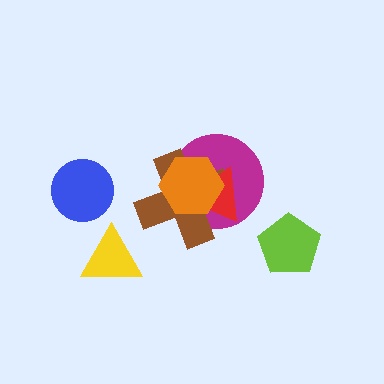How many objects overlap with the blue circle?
0 objects overlap with the blue circle.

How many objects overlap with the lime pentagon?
0 objects overlap with the lime pentagon.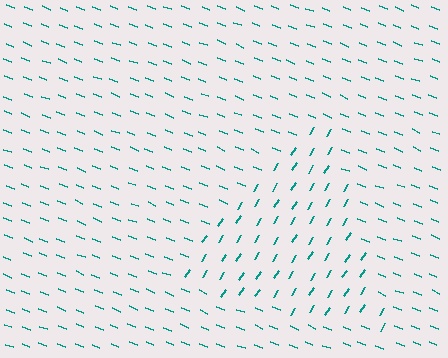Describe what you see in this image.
The image is filled with small teal line segments. A triangle region in the image has lines oriented differently from the surrounding lines, creating a visible texture boundary.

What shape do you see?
I see a triangle.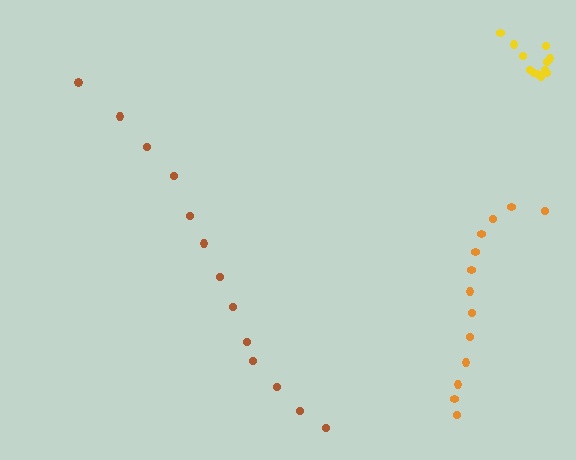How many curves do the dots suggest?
There are 3 distinct paths.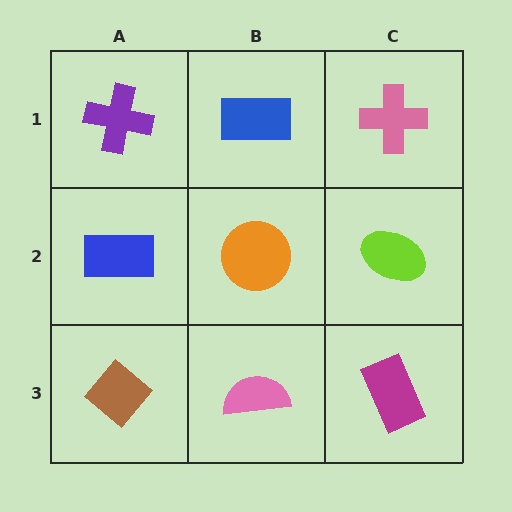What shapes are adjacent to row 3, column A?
A blue rectangle (row 2, column A), a pink semicircle (row 3, column B).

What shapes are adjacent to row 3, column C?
A lime ellipse (row 2, column C), a pink semicircle (row 3, column B).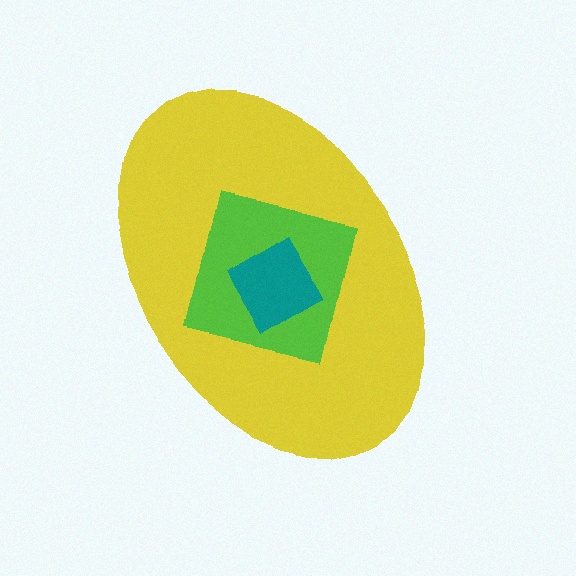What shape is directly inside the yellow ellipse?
The lime square.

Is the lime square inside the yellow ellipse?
Yes.